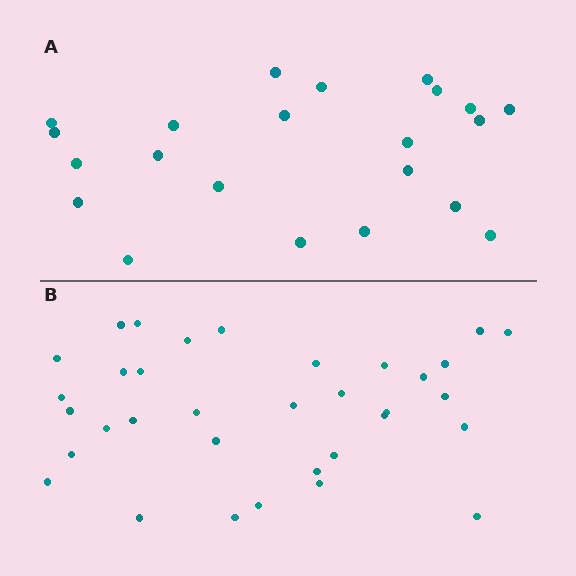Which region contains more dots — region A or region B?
Region B (the bottom region) has more dots.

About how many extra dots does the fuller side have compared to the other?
Region B has roughly 12 or so more dots than region A.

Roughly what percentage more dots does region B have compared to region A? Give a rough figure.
About 55% more.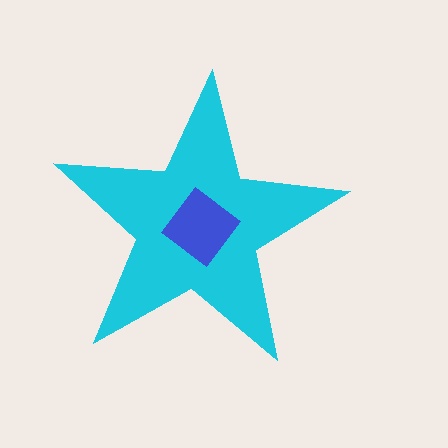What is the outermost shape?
The cyan star.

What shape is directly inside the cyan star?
The blue diamond.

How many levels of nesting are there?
2.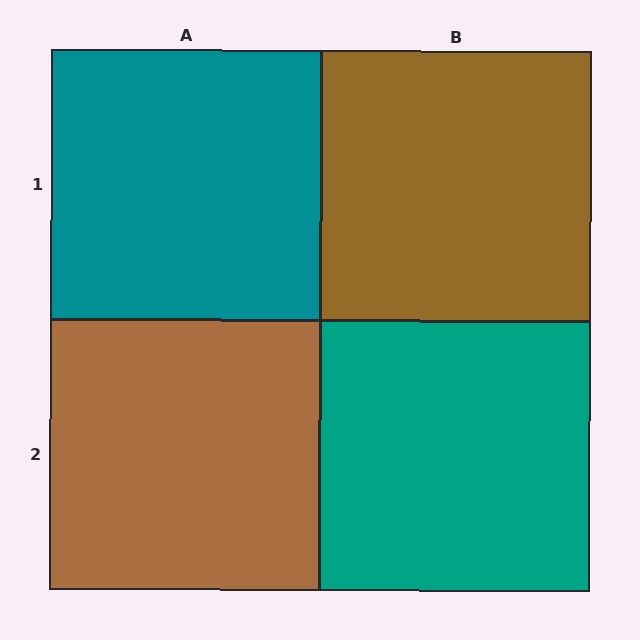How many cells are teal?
2 cells are teal.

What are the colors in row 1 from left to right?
Teal, brown.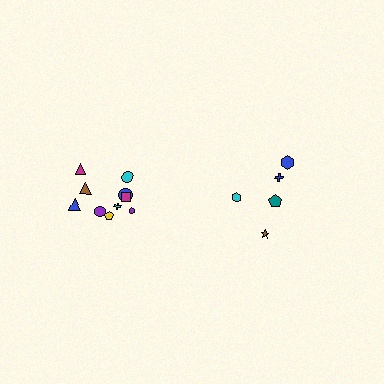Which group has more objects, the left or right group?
The left group.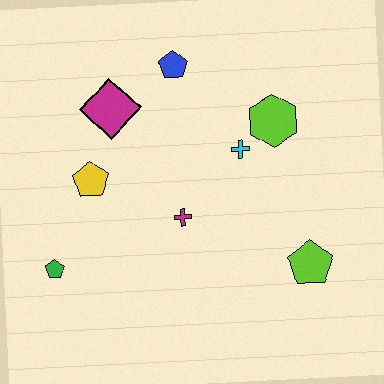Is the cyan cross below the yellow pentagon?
No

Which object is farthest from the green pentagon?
The lime hexagon is farthest from the green pentagon.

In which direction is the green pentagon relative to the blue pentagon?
The green pentagon is below the blue pentagon.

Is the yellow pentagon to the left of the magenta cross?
Yes